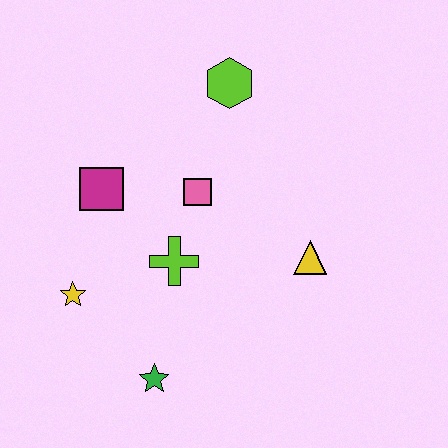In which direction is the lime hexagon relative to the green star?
The lime hexagon is above the green star.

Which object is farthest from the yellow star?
The lime hexagon is farthest from the yellow star.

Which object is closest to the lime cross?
The pink square is closest to the lime cross.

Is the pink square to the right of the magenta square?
Yes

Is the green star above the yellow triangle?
No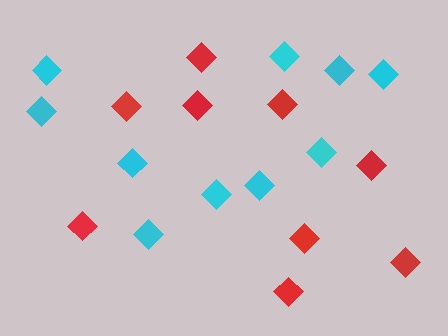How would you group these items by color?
There are 2 groups: one group of red diamonds (9) and one group of cyan diamonds (10).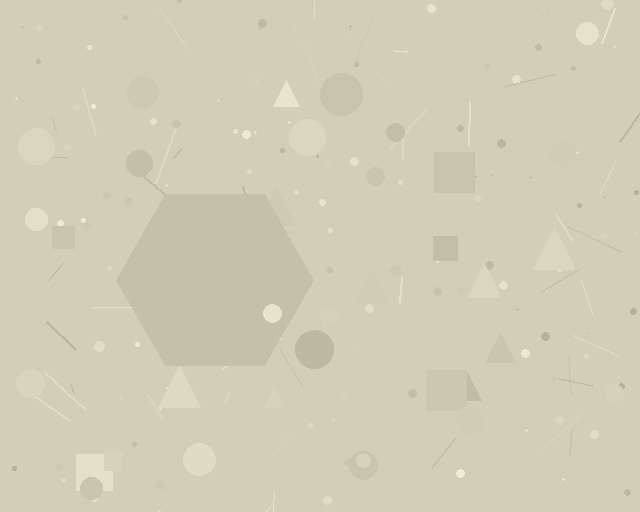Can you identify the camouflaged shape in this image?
The camouflaged shape is a hexagon.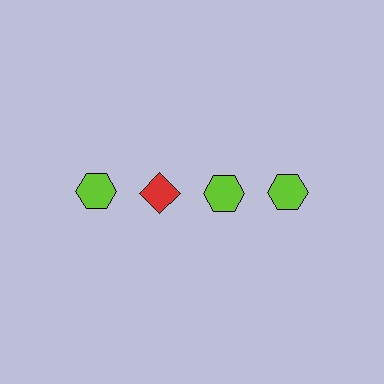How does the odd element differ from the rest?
It differs in both color (red instead of lime) and shape (diamond instead of hexagon).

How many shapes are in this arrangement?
There are 4 shapes arranged in a grid pattern.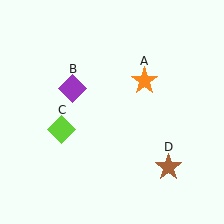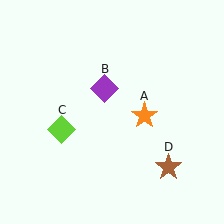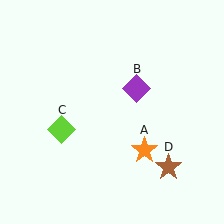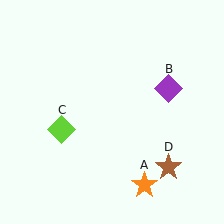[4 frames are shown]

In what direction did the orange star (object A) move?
The orange star (object A) moved down.